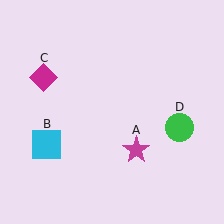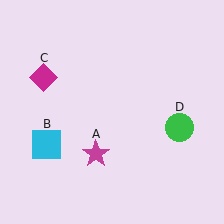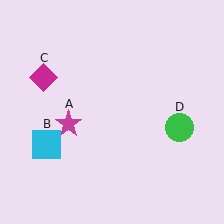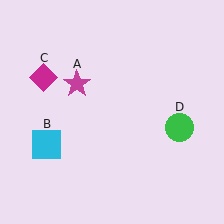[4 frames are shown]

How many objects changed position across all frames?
1 object changed position: magenta star (object A).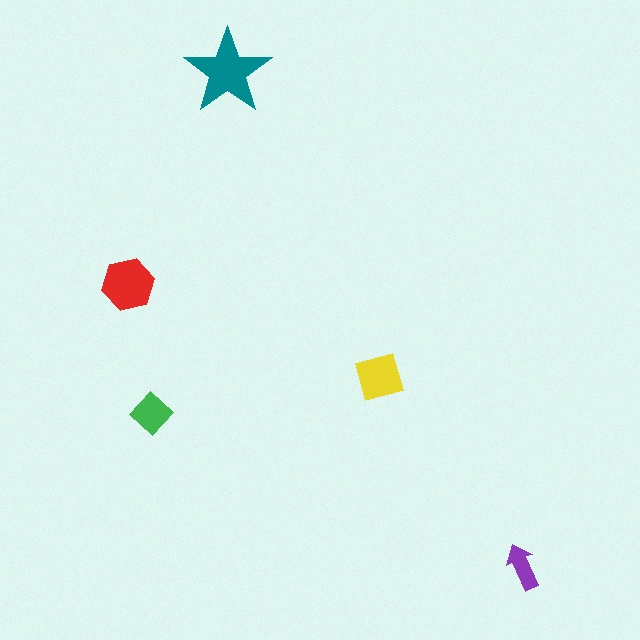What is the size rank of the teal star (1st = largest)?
1st.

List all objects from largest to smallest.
The teal star, the red hexagon, the yellow diamond, the green diamond, the purple arrow.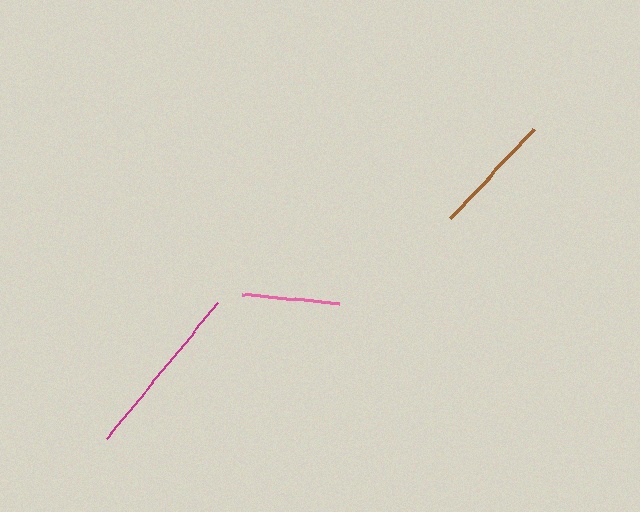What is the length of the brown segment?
The brown segment is approximately 122 pixels long.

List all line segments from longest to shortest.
From longest to shortest: magenta, brown, pink.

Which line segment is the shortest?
The pink line is the shortest at approximately 98 pixels.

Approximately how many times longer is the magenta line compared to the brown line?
The magenta line is approximately 1.4 times the length of the brown line.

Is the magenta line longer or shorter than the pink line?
The magenta line is longer than the pink line.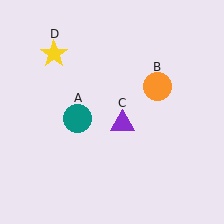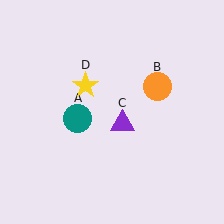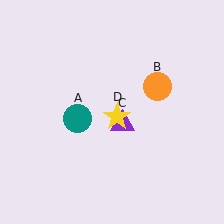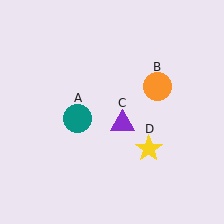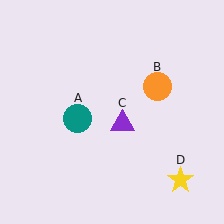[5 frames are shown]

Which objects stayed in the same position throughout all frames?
Teal circle (object A) and orange circle (object B) and purple triangle (object C) remained stationary.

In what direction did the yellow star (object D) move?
The yellow star (object D) moved down and to the right.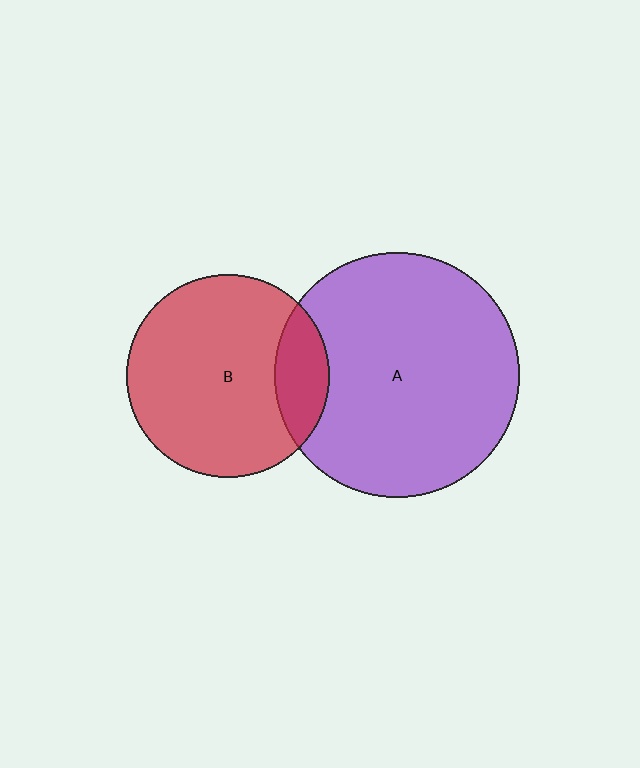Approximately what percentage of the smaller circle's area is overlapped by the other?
Approximately 15%.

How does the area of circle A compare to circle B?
Approximately 1.5 times.